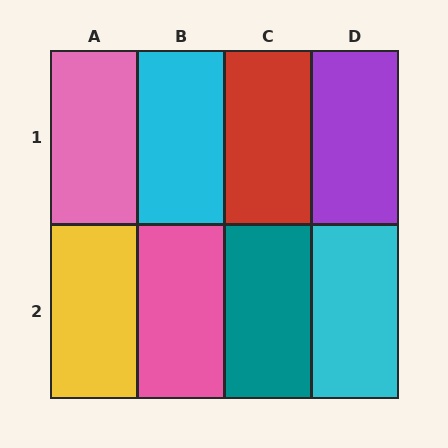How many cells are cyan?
2 cells are cyan.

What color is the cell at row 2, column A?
Yellow.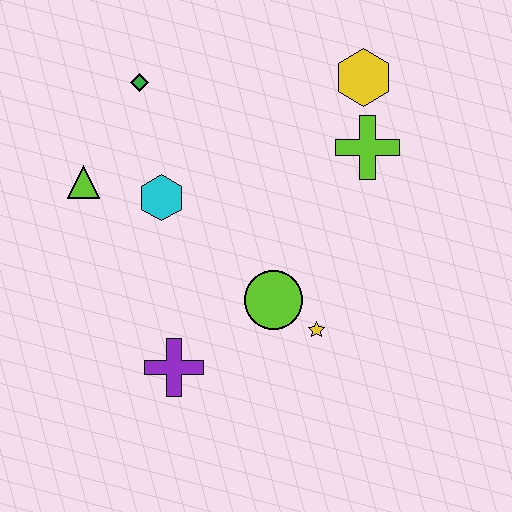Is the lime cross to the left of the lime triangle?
No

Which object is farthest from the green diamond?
The yellow star is farthest from the green diamond.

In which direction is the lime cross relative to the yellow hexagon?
The lime cross is below the yellow hexagon.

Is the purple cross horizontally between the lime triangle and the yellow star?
Yes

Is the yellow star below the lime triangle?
Yes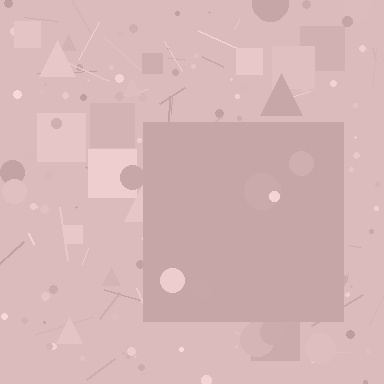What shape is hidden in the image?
A square is hidden in the image.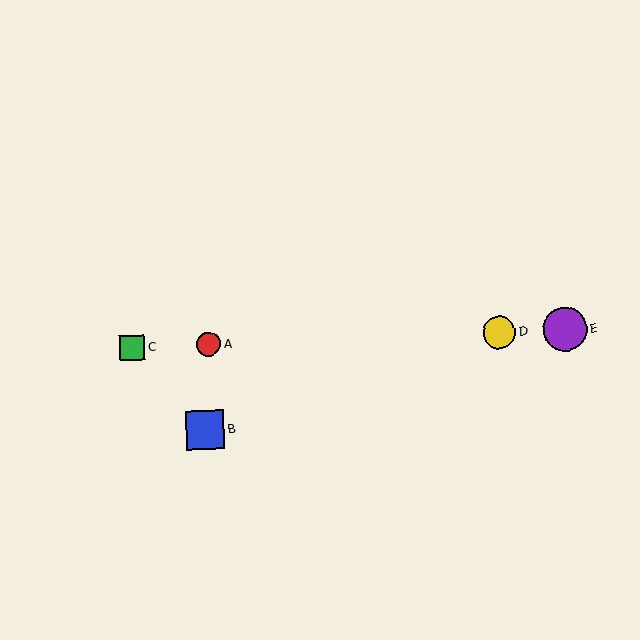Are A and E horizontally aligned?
Yes, both are at y≈344.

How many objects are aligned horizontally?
4 objects (A, C, D, E) are aligned horizontally.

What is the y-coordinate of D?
Object D is at y≈332.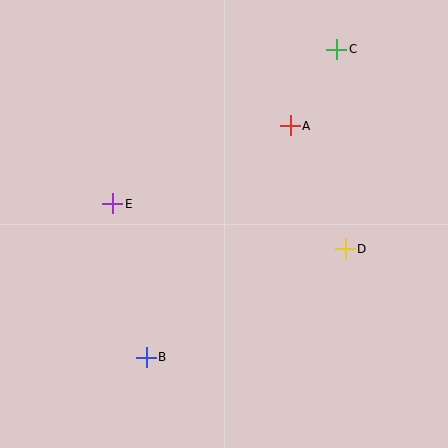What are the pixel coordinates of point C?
Point C is at (337, 49).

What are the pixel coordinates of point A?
Point A is at (290, 126).